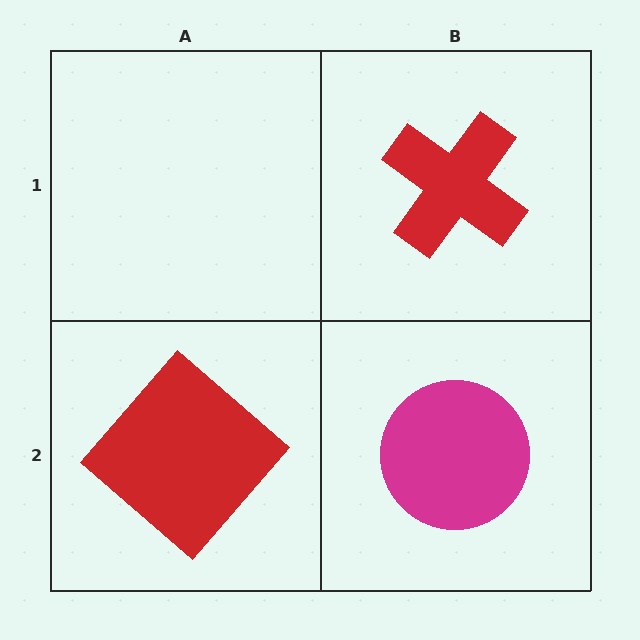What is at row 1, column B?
A red cross.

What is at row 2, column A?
A red diamond.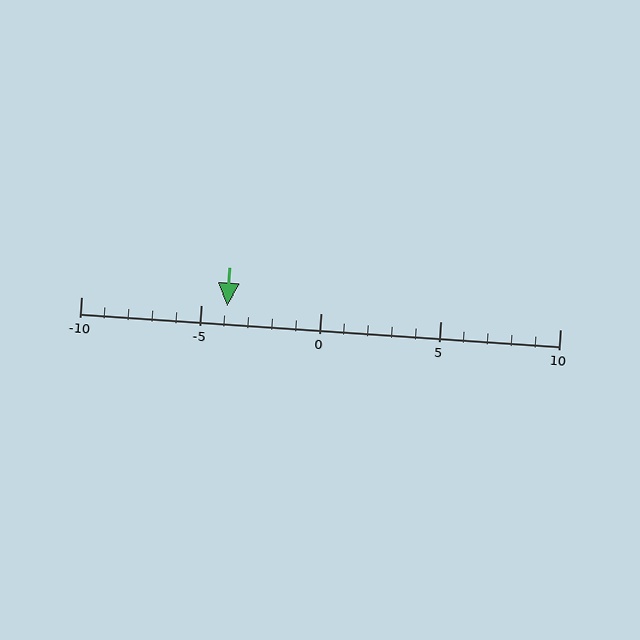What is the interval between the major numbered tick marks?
The major tick marks are spaced 5 units apart.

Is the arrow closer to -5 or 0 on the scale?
The arrow is closer to -5.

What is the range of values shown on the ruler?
The ruler shows values from -10 to 10.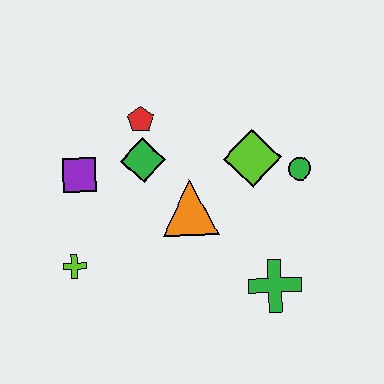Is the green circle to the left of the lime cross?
No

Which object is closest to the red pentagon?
The green diamond is closest to the red pentagon.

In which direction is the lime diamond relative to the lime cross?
The lime diamond is to the right of the lime cross.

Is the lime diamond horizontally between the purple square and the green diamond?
No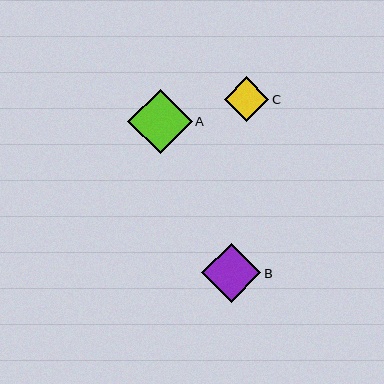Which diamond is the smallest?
Diamond C is the smallest with a size of approximately 45 pixels.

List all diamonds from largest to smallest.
From largest to smallest: A, B, C.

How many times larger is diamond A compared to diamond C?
Diamond A is approximately 1.4 times the size of diamond C.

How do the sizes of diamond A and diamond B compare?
Diamond A and diamond B are approximately the same size.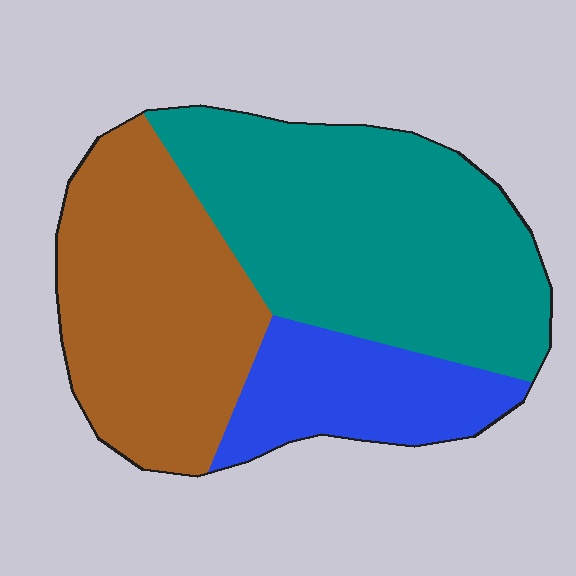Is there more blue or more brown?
Brown.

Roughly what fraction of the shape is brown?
Brown covers around 35% of the shape.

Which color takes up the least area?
Blue, at roughly 20%.